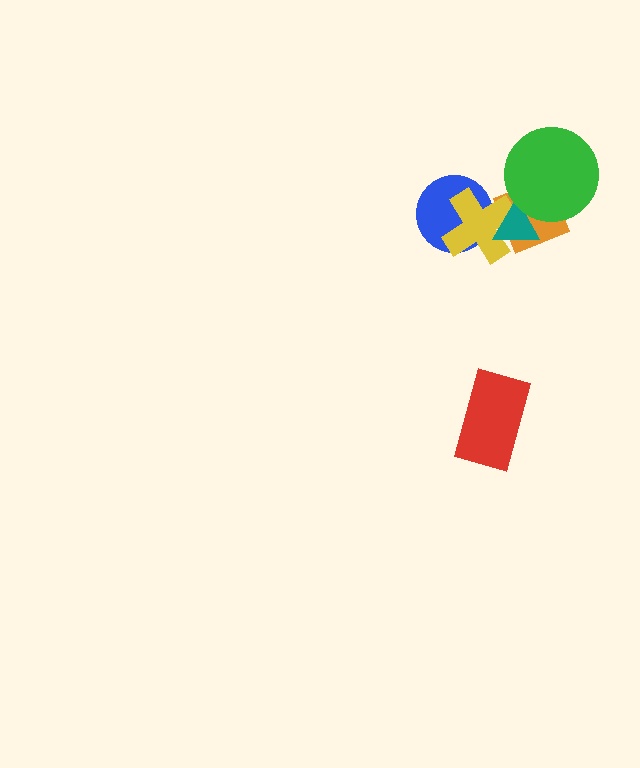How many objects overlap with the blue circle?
1 object overlaps with the blue circle.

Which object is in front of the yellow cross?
The teal triangle is in front of the yellow cross.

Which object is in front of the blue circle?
The yellow cross is in front of the blue circle.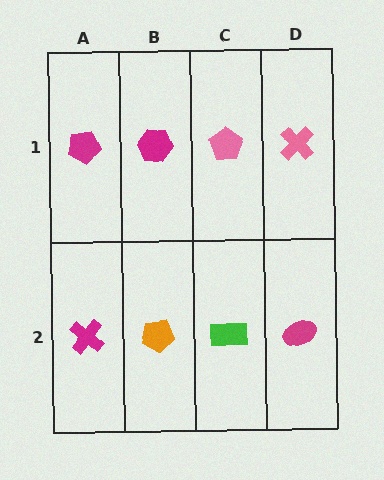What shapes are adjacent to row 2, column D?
A pink cross (row 1, column D), a green rectangle (row 2, column C).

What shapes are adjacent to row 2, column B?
A magenta hexagon (row 1, column B), a magenta cross (row 2, column A), a green rectangle (row 2, column C).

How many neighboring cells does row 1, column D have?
2.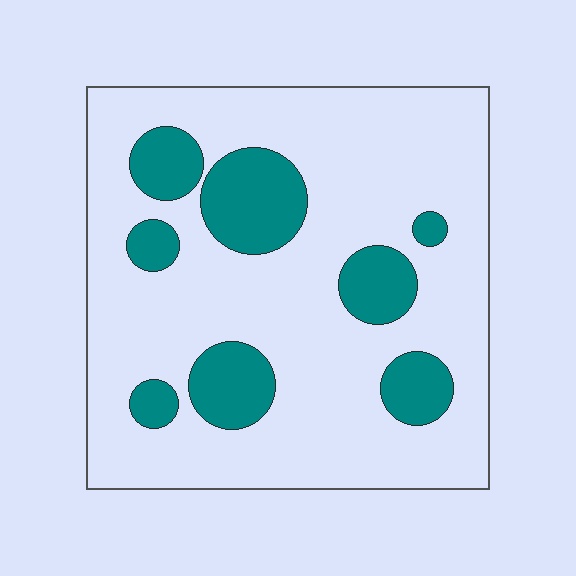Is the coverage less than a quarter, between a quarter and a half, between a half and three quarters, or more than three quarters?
Less than a quarter.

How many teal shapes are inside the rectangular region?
8.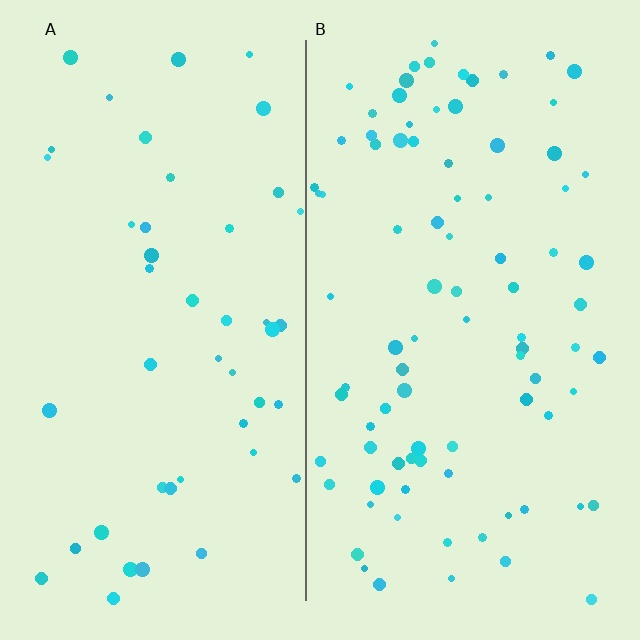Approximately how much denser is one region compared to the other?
Approximately 1.9× — region B over region A.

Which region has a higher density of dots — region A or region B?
B (the right).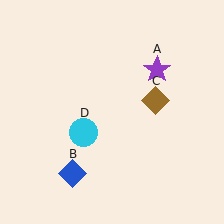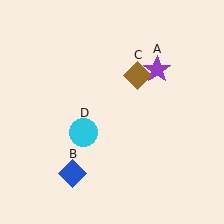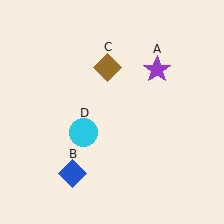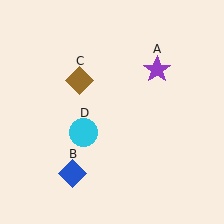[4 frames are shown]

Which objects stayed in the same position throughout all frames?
Purple star (object A) and blue diamond (object B) and cyan circle (object D) remained stationary.